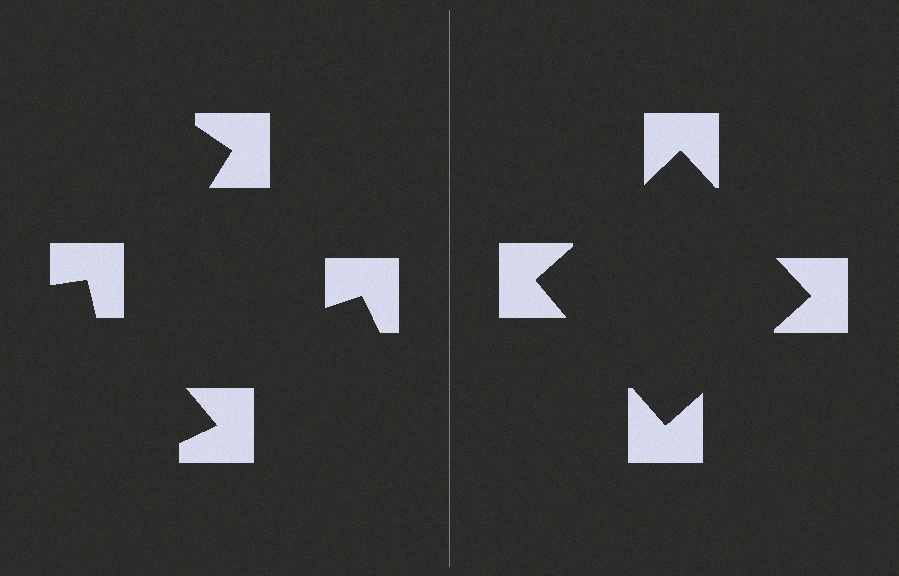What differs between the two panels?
The notched squares are positioned identically on both sides; only the wedge orientations differ. On the right they align to a square; on the left they are misaligned.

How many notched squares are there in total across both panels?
8 — 4 on each side.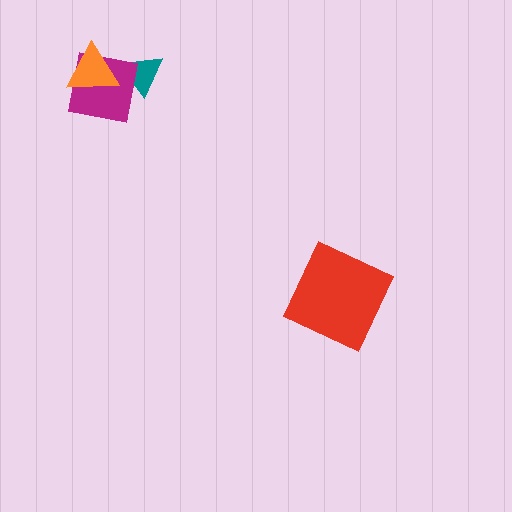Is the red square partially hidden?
No, no other shape covers it.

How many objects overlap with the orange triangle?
2 objects overlap with the orange triangle.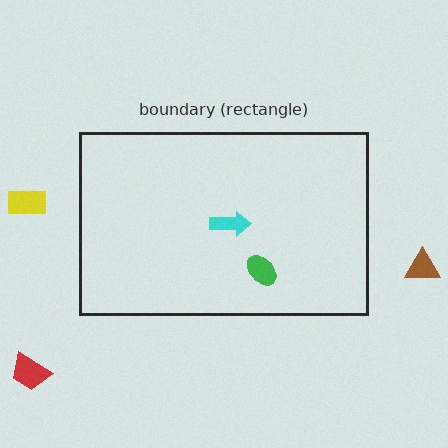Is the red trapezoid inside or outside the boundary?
Outside.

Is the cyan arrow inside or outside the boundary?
Inside.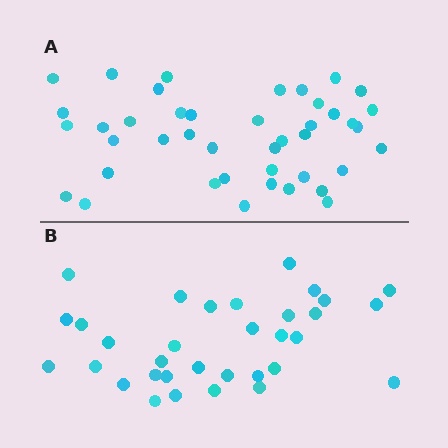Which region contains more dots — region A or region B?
Region A (the top region) has more dots.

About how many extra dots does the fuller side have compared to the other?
Region A has roughly 8 or so more dots than region B.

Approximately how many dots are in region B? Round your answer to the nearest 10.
About 30 dots. (The exact count is 33, which rounds to 30.)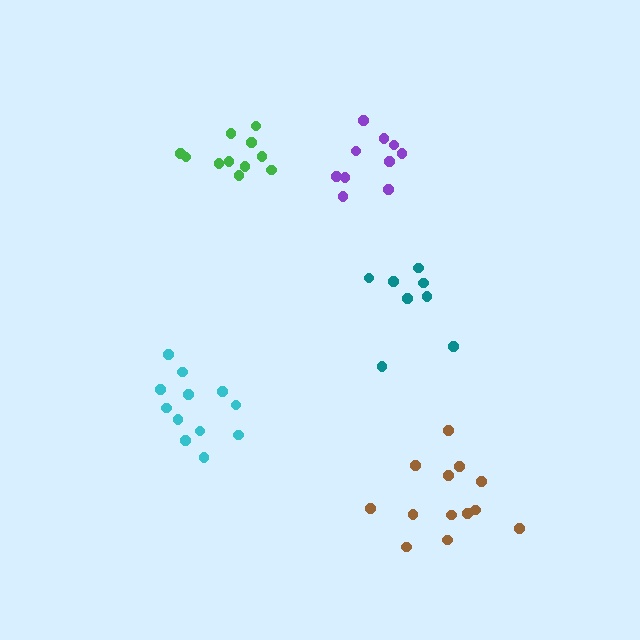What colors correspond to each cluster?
The clusters are colored: green, teal, cyan, brown, purple.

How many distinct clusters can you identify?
There are 5 distinct clusters.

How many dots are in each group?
Group 1: 11 dots, Group 2: 8 dots, Group 3: 12 dots, Group 4: 13 dots, Group 5: 10 dots (54 total).